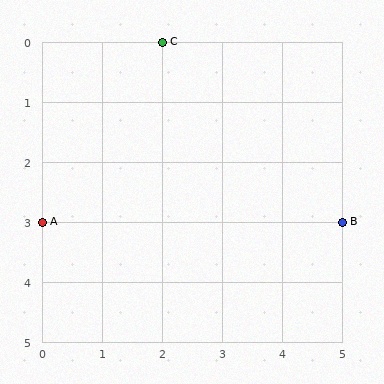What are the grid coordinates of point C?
Point C is at grid coordinates (2, 0).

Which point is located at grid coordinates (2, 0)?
Point C is at (2, 0).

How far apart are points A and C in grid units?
Points A and C are 2 columns and 3 rows apart (about 3.6 grid units diagonally).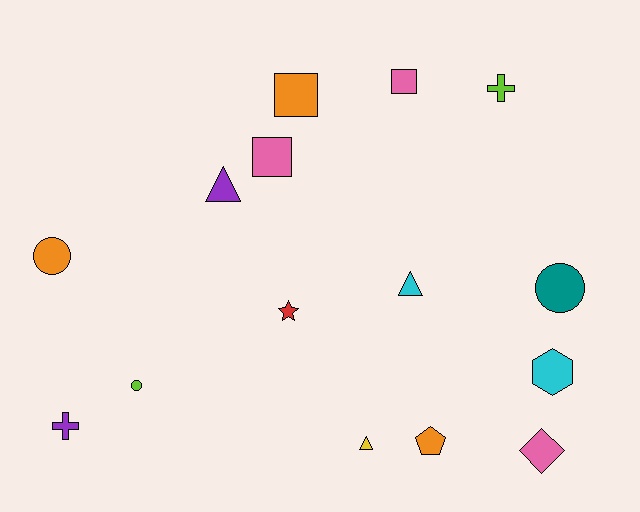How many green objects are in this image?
There are no green objects.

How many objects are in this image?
There are 15 objects.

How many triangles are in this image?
There are 3 triangles.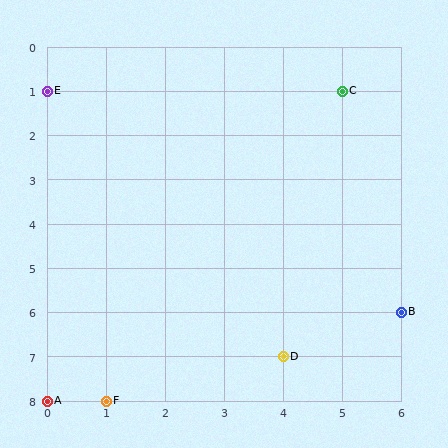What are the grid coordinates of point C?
Point C is at grid coordinates (5, 1).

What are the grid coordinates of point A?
Point A is at grid coordinates (0, 8).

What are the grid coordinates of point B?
Point B is at grid coordinates (6, 6).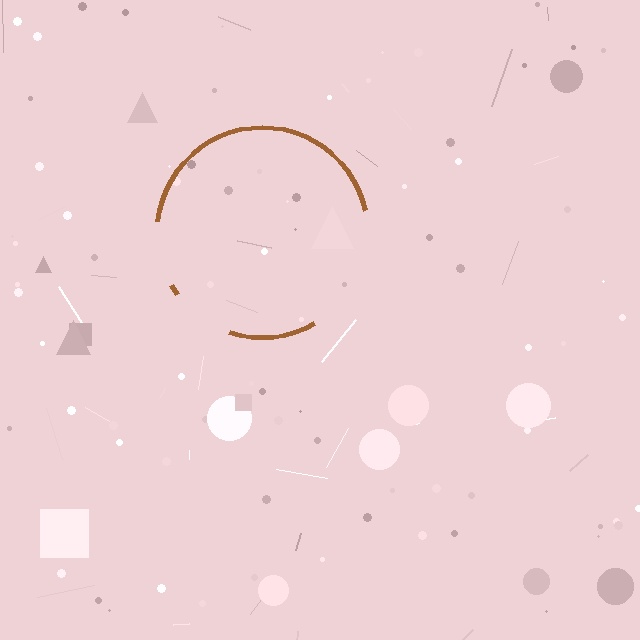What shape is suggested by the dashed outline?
The dashed outline suggests a circle.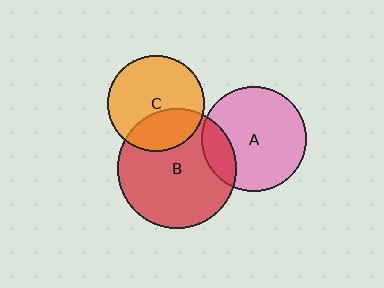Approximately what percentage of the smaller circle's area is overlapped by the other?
Approximately 15%.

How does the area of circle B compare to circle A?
Approximately 1.3 times.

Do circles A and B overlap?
Yes.